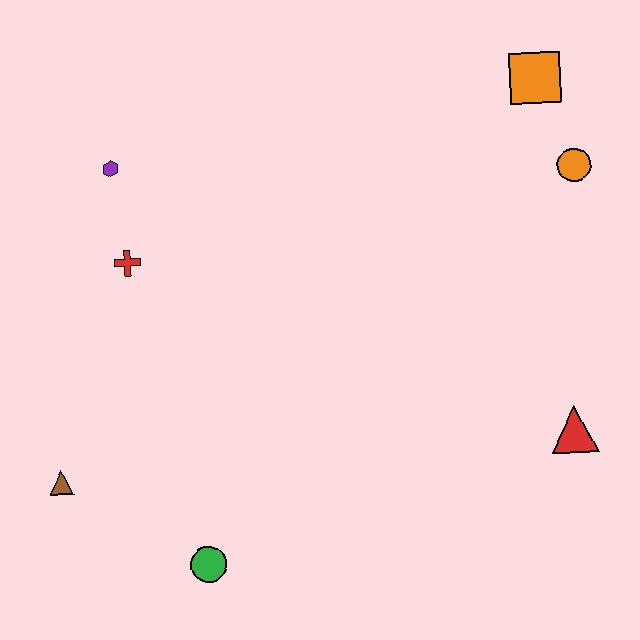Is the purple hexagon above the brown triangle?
Yes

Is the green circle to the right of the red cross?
Yes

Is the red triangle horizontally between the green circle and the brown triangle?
No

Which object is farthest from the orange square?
The brown triangle is farthest from the orange square.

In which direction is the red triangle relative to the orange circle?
The red triangle is below the orange circle.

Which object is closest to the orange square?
The orange circle is closest to the orange square.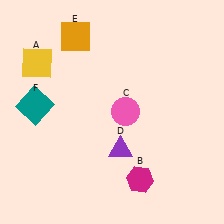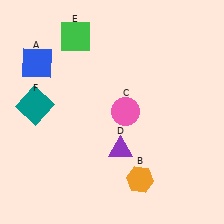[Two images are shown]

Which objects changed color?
A changed from yellow to blue. B changed from magenta to orange. E changed from orange to green.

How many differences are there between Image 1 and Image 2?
There are 3 differences between the two images.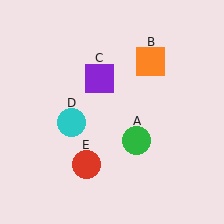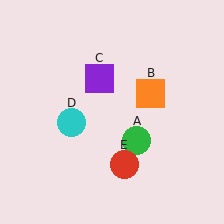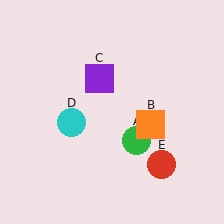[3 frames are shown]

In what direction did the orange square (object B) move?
The orange square (object B) moved down.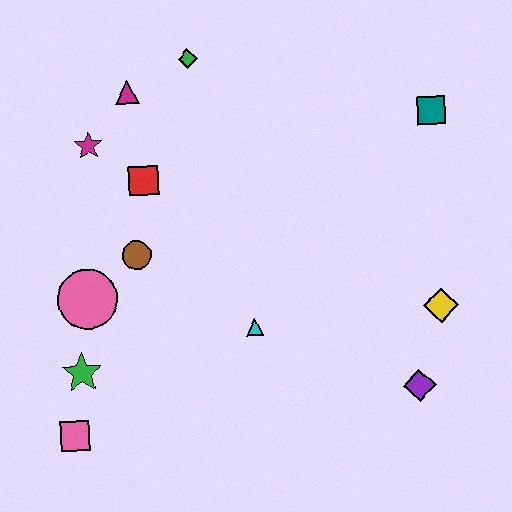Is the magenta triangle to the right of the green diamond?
No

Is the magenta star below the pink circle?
No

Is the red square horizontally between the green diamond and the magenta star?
Yes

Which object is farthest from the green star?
The teal square is farthest from the green star.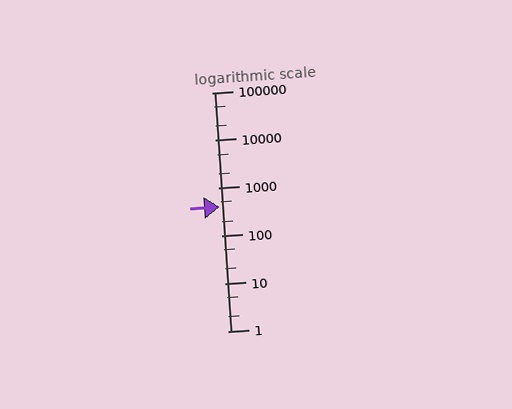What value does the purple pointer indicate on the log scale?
The pointer indicates approximately 410.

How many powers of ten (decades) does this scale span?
The scale spans 5 decades, from 1 to 100000.